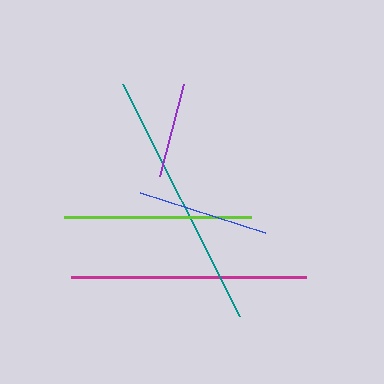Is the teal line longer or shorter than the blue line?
The teal line is longer than the blue line.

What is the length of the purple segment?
The purple segment is approximately 95 pixels long.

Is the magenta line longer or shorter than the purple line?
The magenta line is longer than the purple line.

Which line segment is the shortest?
The purple line is the shortest at approximately 95 pixels.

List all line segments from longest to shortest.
From longest to shortest: teal, magenta, lime, blue, purple.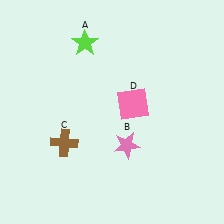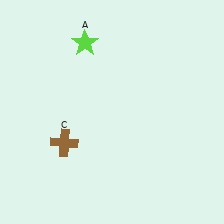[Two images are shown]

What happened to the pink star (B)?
The pink star (B) was removed in Image 2. It was in the bottom-right area of Image 1.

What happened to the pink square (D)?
The pink square (D) was removed in Image 2. It was in the top-right area of Image 1.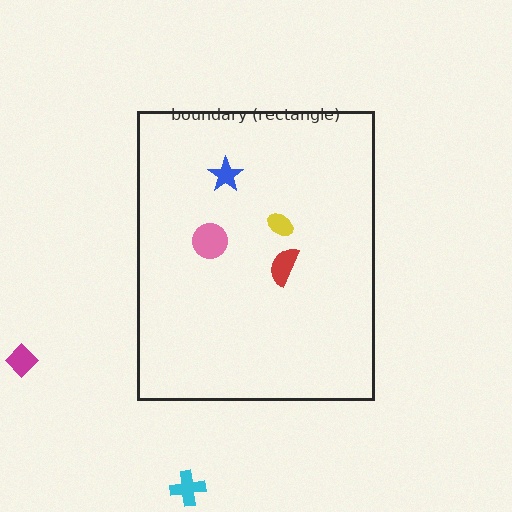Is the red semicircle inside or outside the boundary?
Inside.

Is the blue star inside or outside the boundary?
Inside.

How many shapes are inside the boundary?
4 inside, 2 outside.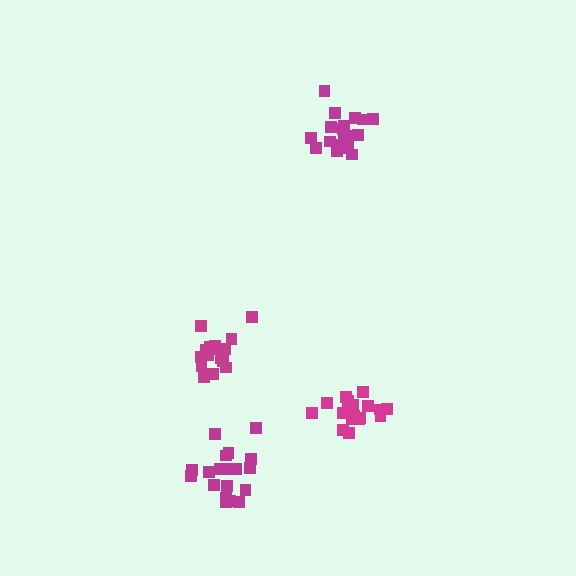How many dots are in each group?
Group 1: 19 dots, Group 2: 18 dots, Group 3: 17 dots, Group 4: 19 dots (73 total).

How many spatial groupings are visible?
There are 4 spatial groupings.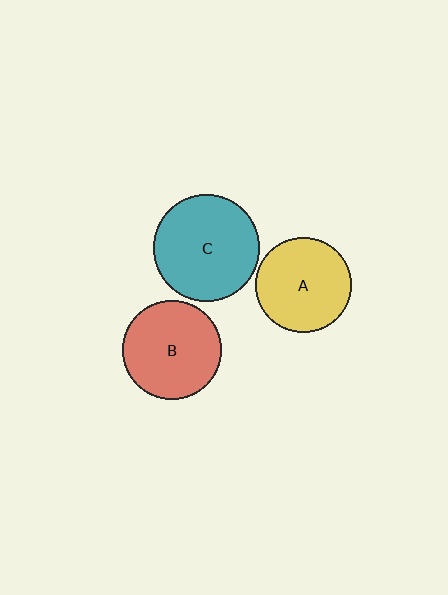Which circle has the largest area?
Circle C (teal).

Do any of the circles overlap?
No, none of the circles overlap.